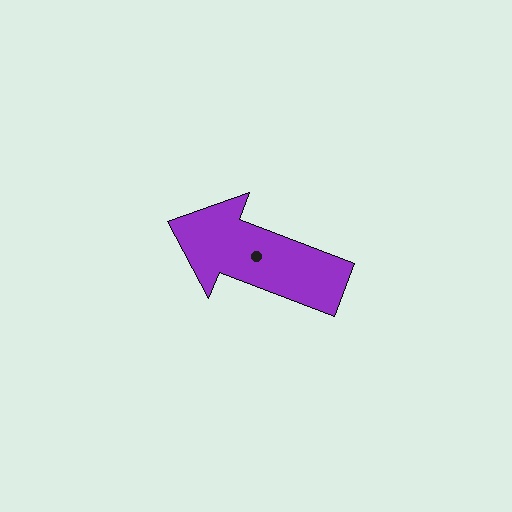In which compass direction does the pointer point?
West.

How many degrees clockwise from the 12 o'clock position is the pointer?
Approximately 291 degrees.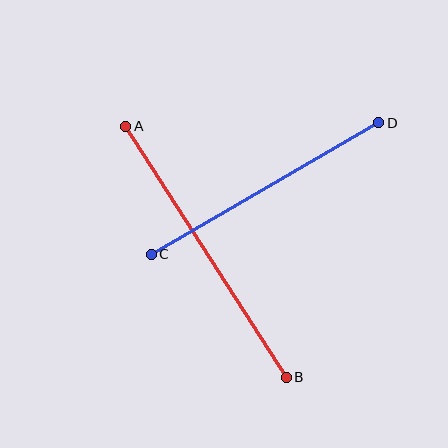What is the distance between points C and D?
The distance is approximately 263 pixels.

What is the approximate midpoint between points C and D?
The midpoint is at approximately (265, 188) pixels.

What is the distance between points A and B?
The distance is approximately 298 pixels.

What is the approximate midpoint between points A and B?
The midpoint is at approximately (206, 252) pixels.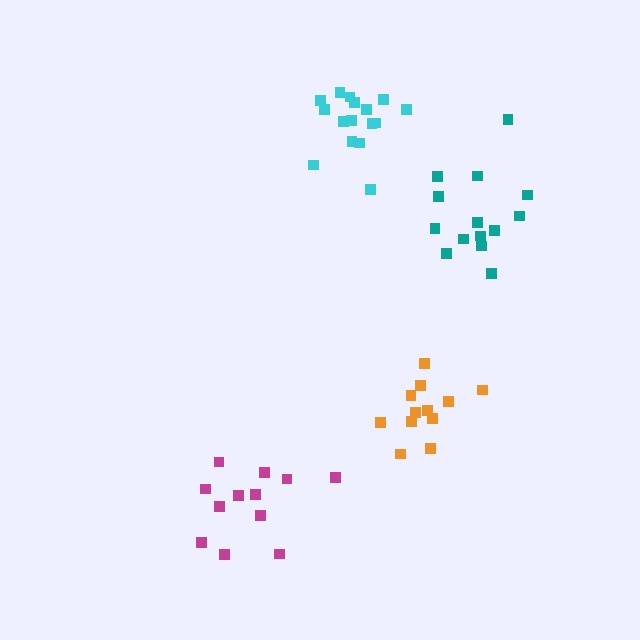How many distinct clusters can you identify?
There are 4 distinct clusters.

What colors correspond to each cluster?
The clusters are colored: orange, magenta, cyan, teal.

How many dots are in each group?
Group 1: 12 dots, Group 2: 12 dots, Group 3: 16 dots, Group 4: 14 dots (54 total).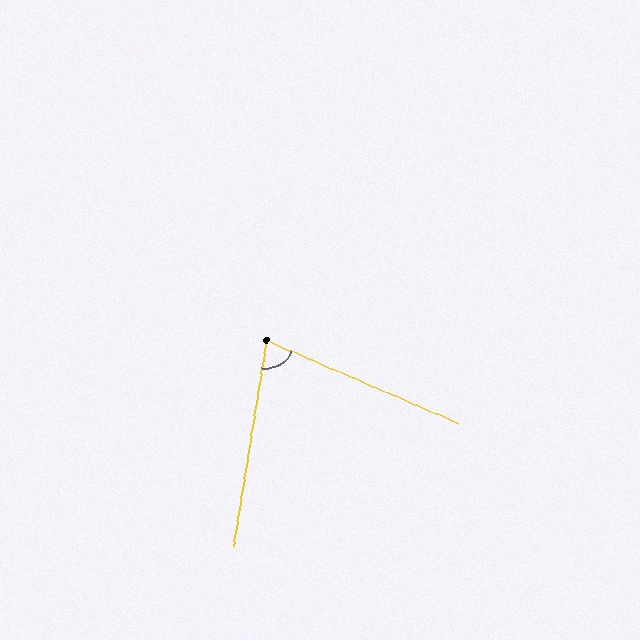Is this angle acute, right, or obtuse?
It is acute.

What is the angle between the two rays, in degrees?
Approximately 76 degrees.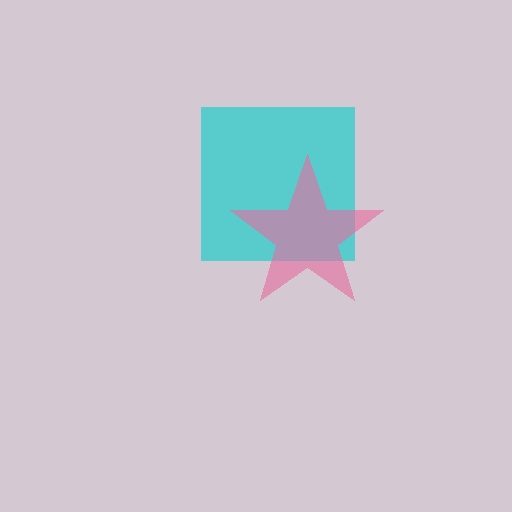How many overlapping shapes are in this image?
There are 2 overlapping shapes in the image.